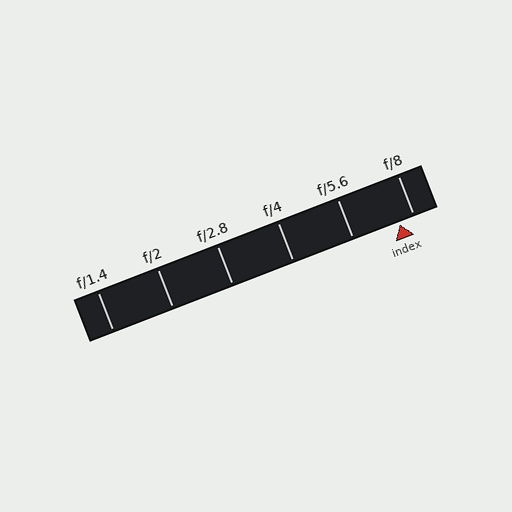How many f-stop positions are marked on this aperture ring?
There are 6 f-stop positions marked.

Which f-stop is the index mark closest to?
The index mark is closest to f/8.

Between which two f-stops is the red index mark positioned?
The index mark is between f/5.6 and f/8.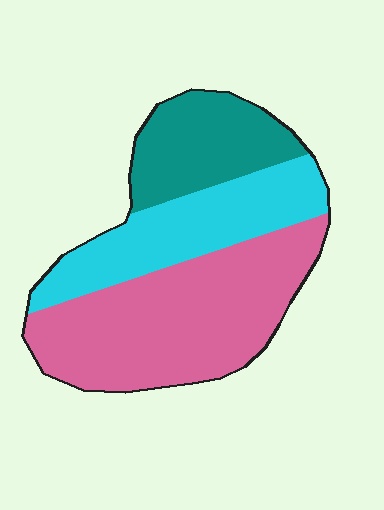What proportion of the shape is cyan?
Cyan takes up about one quarter (1/4) of the shape.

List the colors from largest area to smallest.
From largest to smallest: pink, cyan, teal.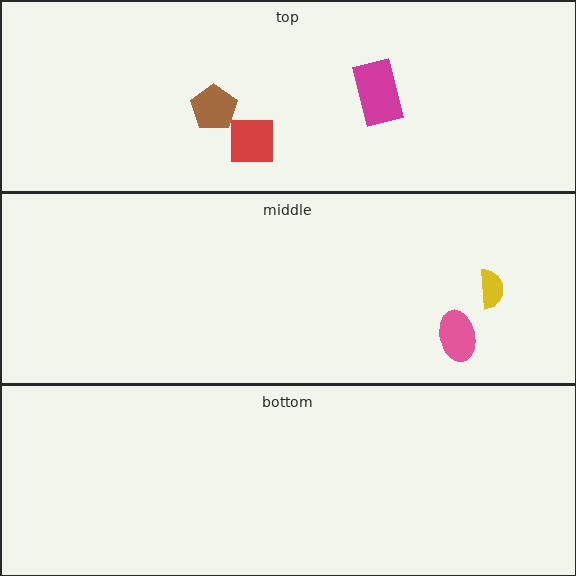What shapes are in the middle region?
The yellow semicircle, the pink ellipse.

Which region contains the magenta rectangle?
The top region.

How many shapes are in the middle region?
2.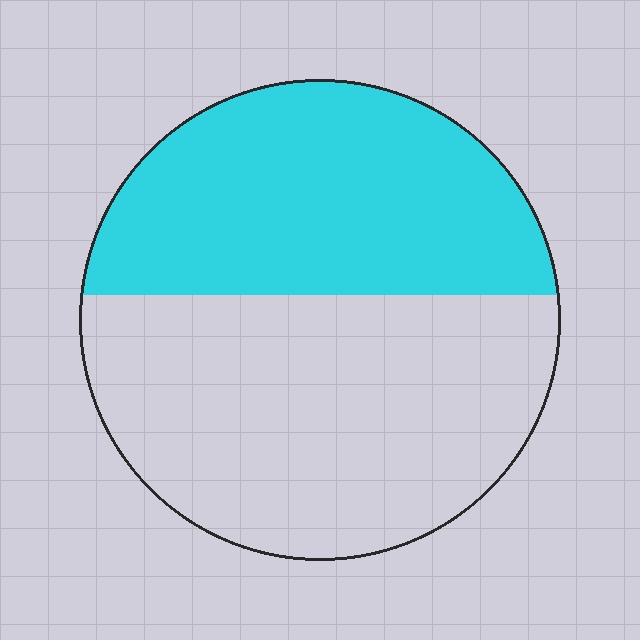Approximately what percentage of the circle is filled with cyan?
Approximately 45%.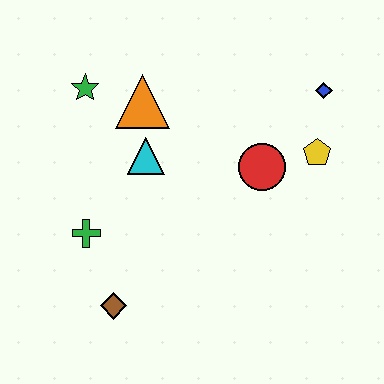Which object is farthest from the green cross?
The blue diamond is farthest from the green cross.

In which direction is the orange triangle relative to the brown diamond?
The orange triangle is above the brown diamond.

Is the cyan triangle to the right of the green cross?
Yes